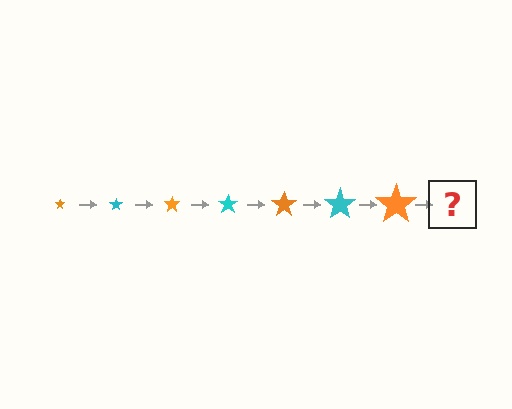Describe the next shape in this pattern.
It should be a cyan star, larger than the previous one.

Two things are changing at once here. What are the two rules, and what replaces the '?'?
The two rules are that the star grows larger each step and the color cycles through orange and cyan. The '?' should be a cyan star, larger than the previous one.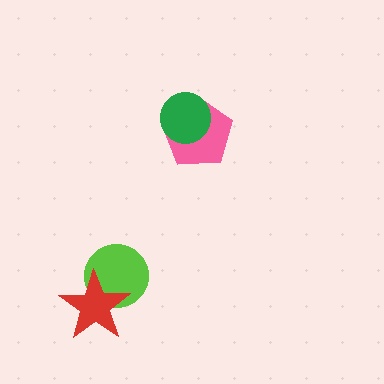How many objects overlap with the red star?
1 object overlaps with the red star.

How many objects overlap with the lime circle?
1 object overlaps with the lime circle.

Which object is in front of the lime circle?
The red star is in front of the lime circle.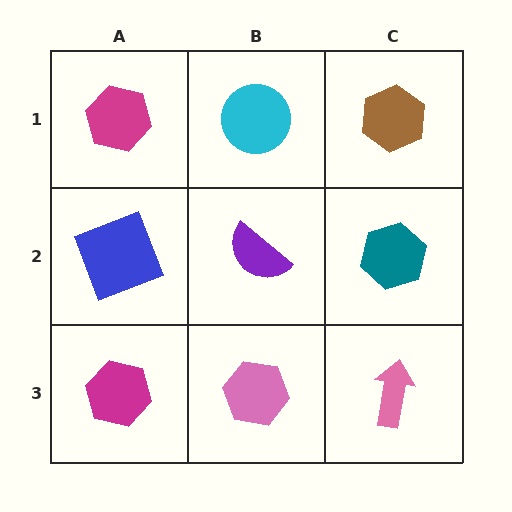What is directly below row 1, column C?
A teal hexagon.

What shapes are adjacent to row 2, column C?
A brown hexagon (row 1, column C), a pink arrow (row 3, column C), a purple semicircle (row 2, column B).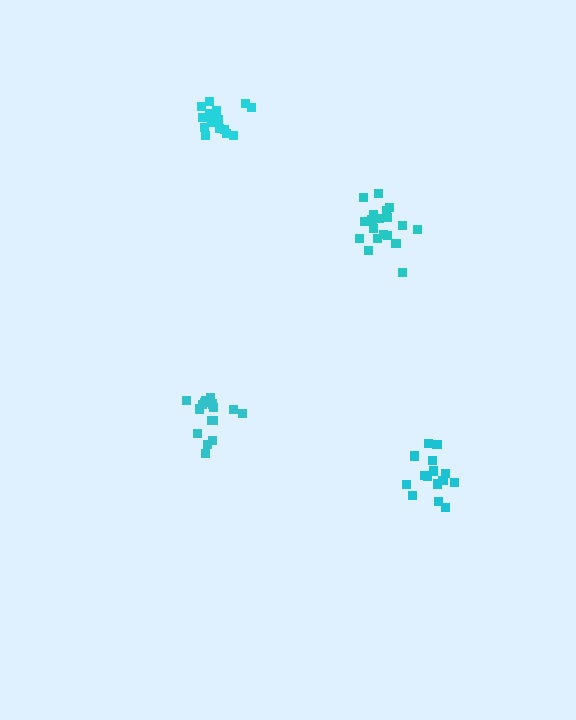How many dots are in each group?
Group 1: 19 dots, Group 2: 16 dots, Group 3: 15 dots, Group 4: 15 dots (65 total).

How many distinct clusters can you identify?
There are 4 distinct clusters.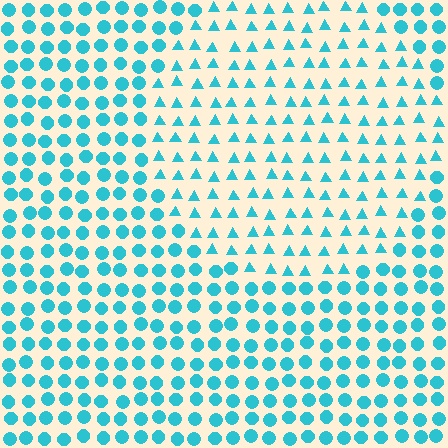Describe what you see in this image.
The image is filled with small cyan elements arranged in a uniform grid. A circle-shaped region contains triangles, while the surrounding area contains circles. The boundary is defined purely by the change in element shape.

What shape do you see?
I see a circle.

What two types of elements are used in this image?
The image uses triangles inside the circle region and circles outside it.